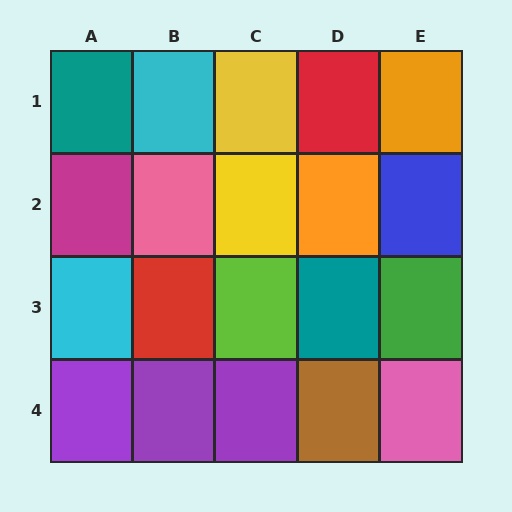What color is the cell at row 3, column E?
Green.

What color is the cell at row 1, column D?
Red.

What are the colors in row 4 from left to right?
Purple, purple, purple, brown, pink.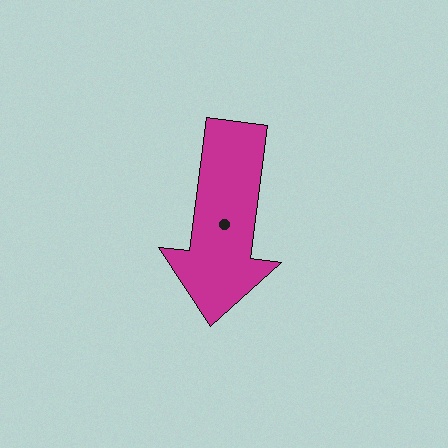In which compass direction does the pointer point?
South.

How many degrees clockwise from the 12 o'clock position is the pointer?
Approximately 187 degrees.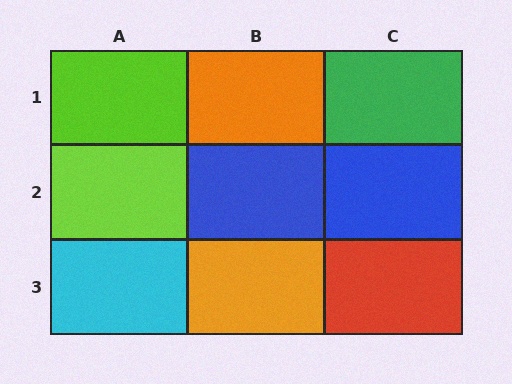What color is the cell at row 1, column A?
Lime.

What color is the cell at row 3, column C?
Red.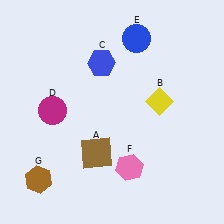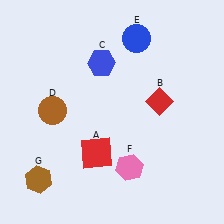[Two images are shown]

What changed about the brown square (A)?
In Image 1, A is brown. In Image 2, it changed to red.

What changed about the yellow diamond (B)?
In Image 1, B is yellow. In Image 2, it changed to red.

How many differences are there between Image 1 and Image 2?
There are 3 differences between the two images.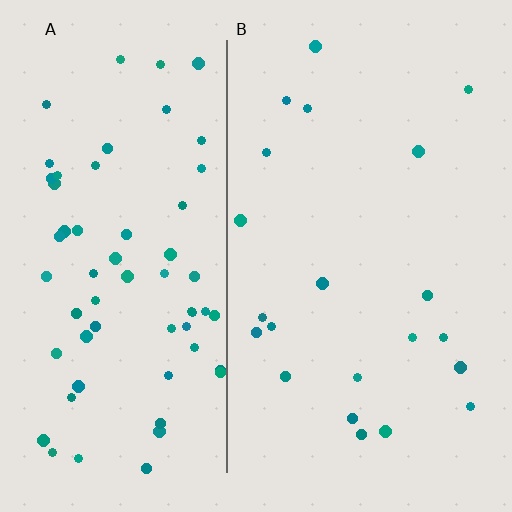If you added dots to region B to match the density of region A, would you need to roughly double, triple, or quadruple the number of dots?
Approximately triple.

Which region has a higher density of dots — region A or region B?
A (the left).